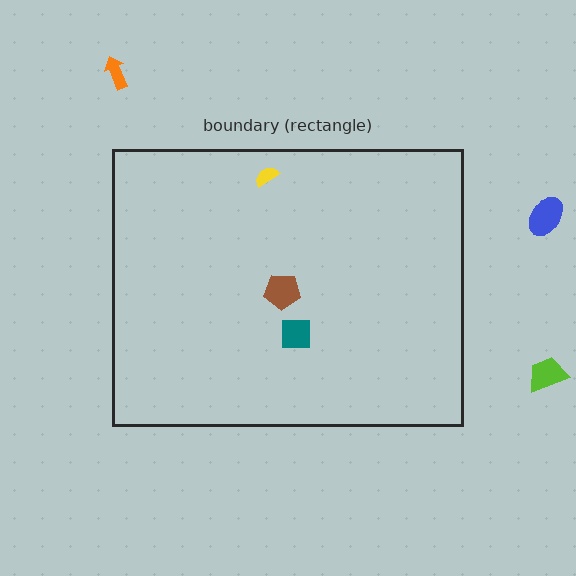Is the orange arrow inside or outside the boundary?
Outside.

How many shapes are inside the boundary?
3 inside, 3 outside.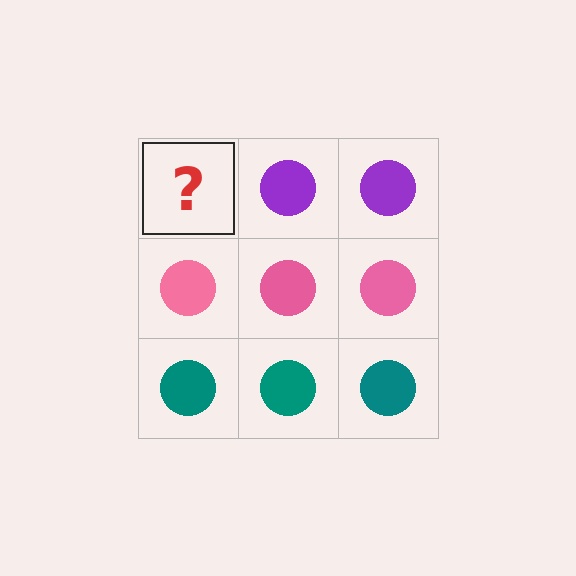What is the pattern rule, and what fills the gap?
The rule is that each row has a consistent color. The gap should be filled with a purple circle.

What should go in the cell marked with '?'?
The missing cell should contain a purple circle.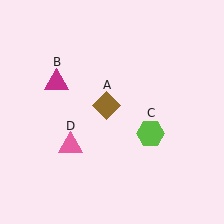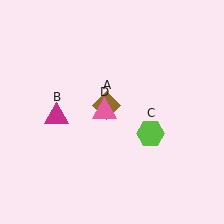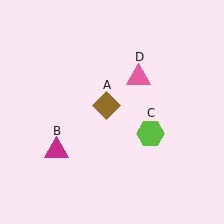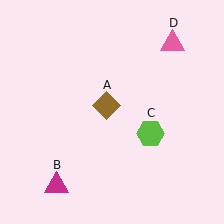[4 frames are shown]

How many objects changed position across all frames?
2 objects changed position: magenta triangle (object B), pink triangle (object D).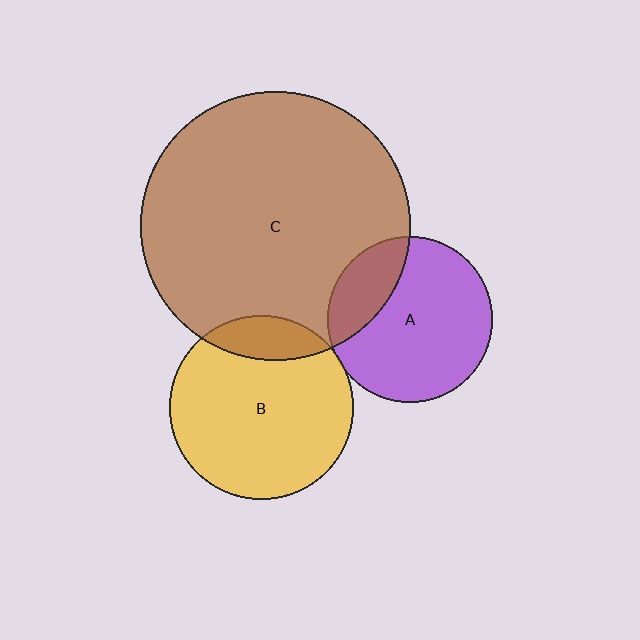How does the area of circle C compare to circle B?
Approximately 2.1 times.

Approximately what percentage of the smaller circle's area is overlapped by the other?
Approximately 15%.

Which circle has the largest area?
Circle C (brown).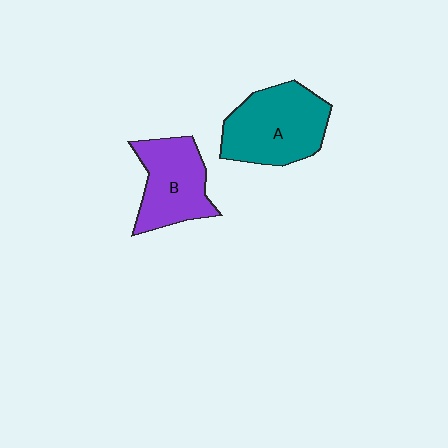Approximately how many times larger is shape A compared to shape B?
Approximately 1.2 times.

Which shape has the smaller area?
Shape B (purple).